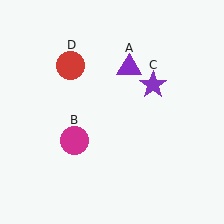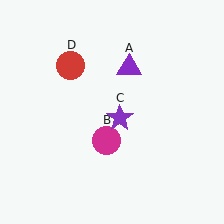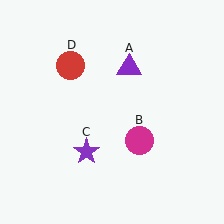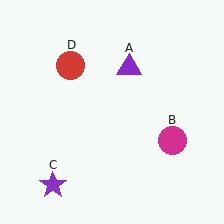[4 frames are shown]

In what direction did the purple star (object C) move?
The purple star (object C) moved down and to the left.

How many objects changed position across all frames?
2 objects changed position: magenta circle (object B), purple star (object C).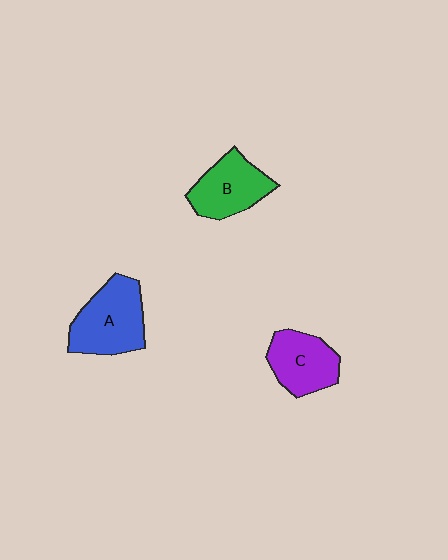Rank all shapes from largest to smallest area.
From largest to smallest: A (blue), B (green), C (purple).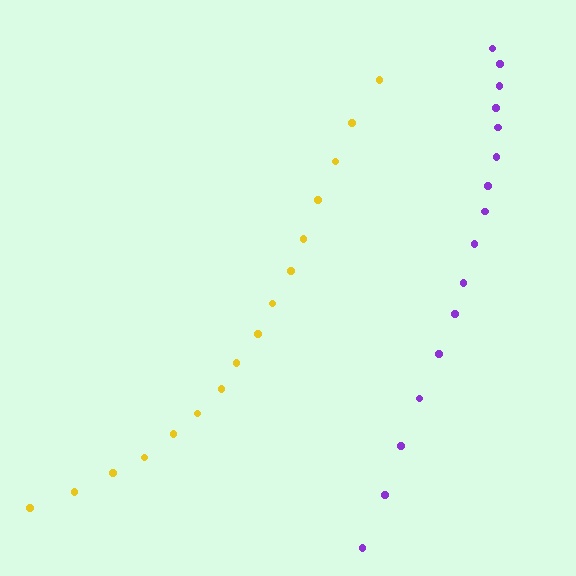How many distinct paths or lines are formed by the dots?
There are 2 distinct paths.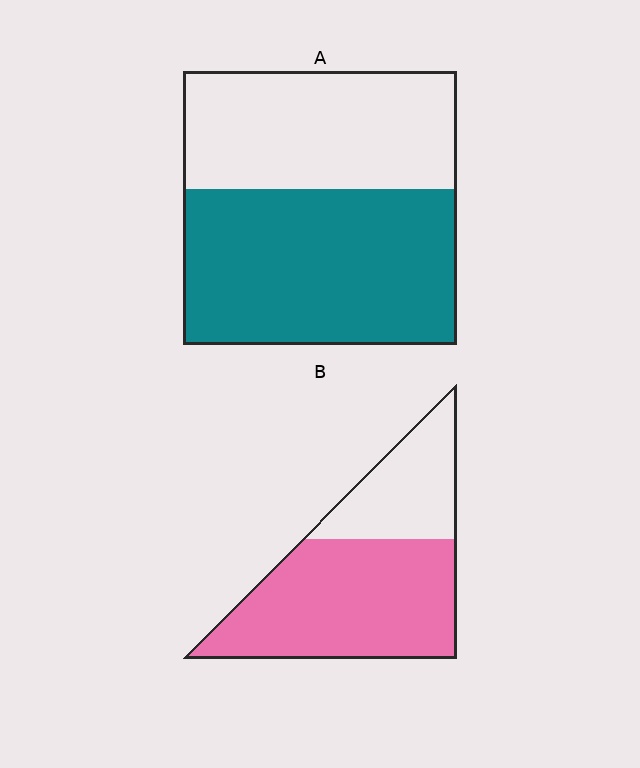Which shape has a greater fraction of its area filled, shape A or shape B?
Shape B.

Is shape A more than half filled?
Yes.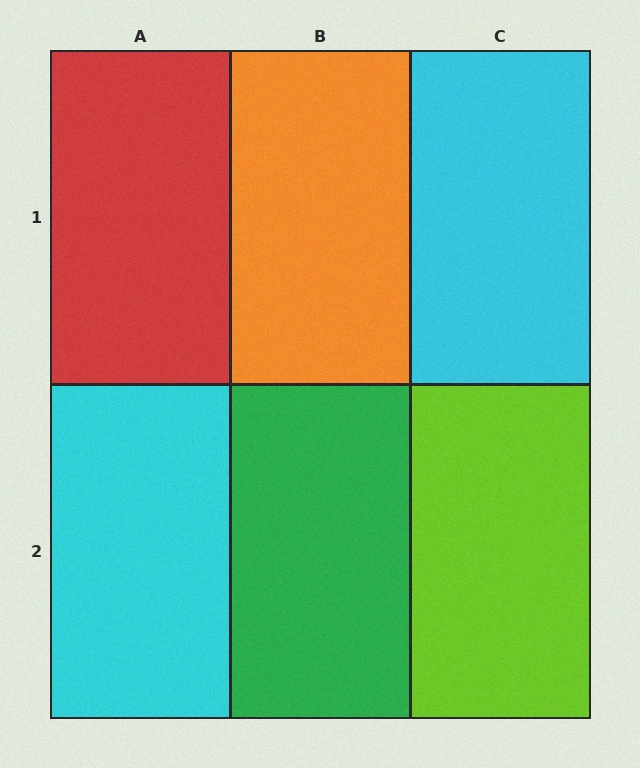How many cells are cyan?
2 cells are cyan.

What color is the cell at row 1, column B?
Orange.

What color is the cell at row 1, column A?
Red.